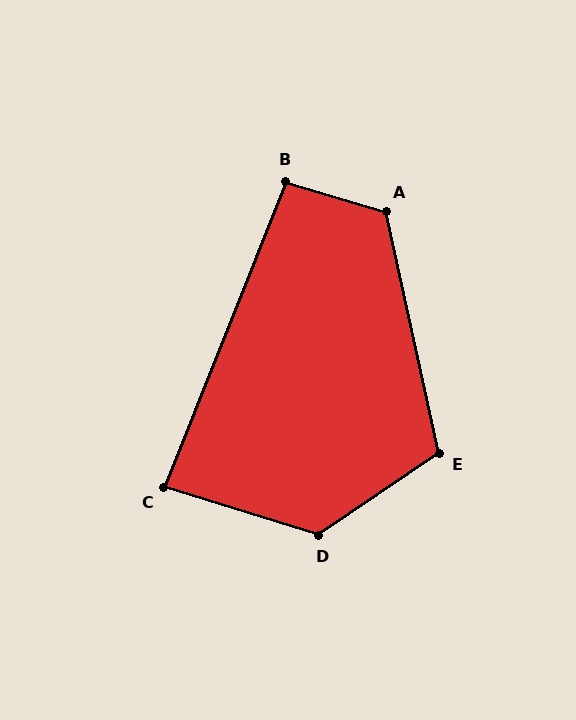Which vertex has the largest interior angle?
D, at approximately 129 degrees.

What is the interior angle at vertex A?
Approximately 119 degrees (obtuse).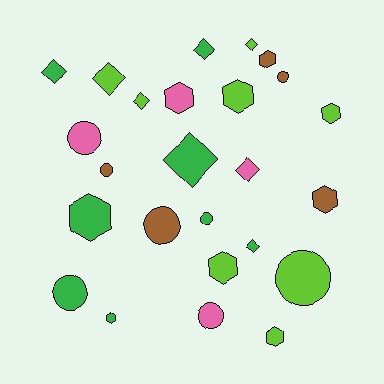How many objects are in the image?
There are 25 objects.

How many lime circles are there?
There is 1 lime circle.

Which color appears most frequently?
Lime, with 8 objects.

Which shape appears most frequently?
Hexagon, with 9 objects.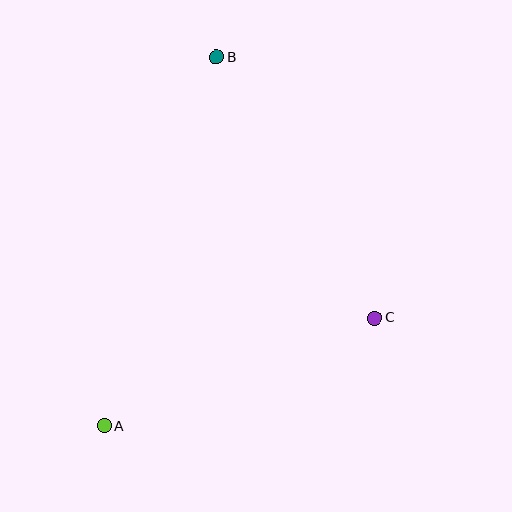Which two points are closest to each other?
Points A and C are closest to each other.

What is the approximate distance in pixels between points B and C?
The distance between B and C is approximately 305 pixels.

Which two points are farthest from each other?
Points A and B are farthest from each other.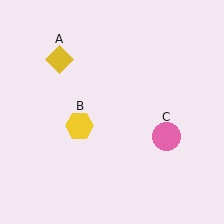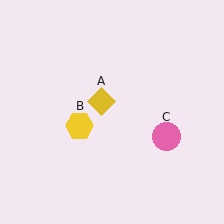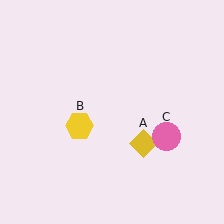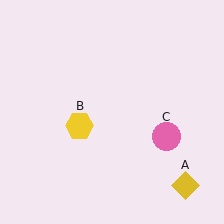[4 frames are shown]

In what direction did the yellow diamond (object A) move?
The yellow diamond (object A) moved down and to the right.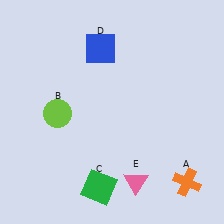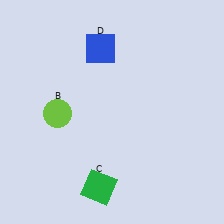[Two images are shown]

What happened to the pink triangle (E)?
The pink triangle (E) was removed in Image 2. It was in the bottom-right area of Image 1.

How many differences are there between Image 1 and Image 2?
There are 2 differences between the two images.